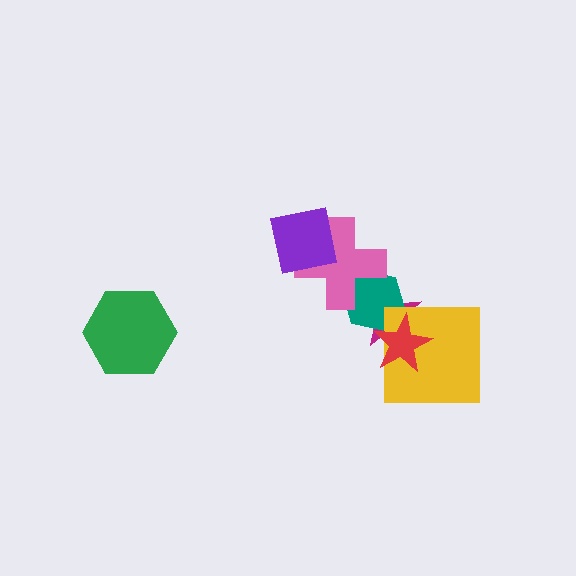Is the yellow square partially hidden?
Yes, it is partially covered by another shape.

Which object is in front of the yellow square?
The red star is in front of the yellow square.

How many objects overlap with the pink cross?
3 objects overlap with the pink cross.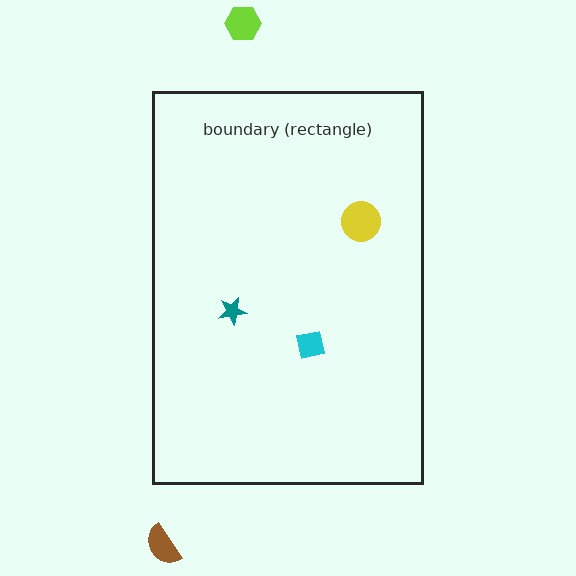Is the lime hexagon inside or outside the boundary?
Outside.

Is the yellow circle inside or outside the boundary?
Inside.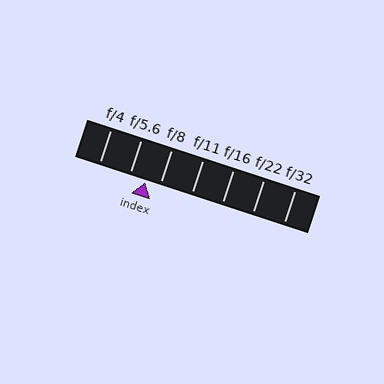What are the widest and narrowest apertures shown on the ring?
The widest aperture shown is f/4 and the narrowest is f/32.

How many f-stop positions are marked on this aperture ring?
There are 7 f-stop positions marked.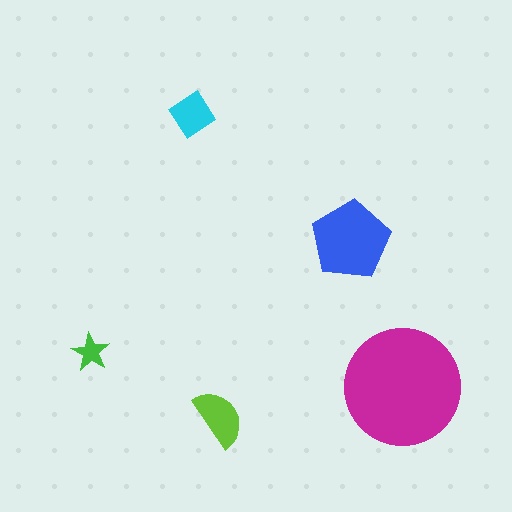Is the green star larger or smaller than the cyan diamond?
Smaller.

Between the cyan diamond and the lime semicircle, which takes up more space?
The lime semicircle.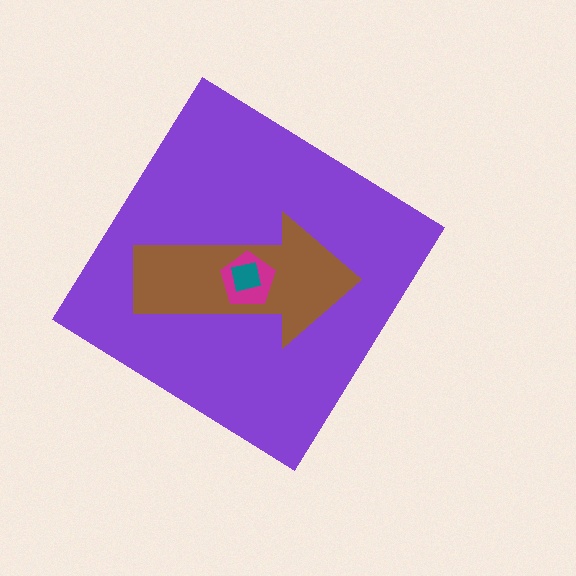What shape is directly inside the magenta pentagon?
The teal square.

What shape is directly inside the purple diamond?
The brown arrow.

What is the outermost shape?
The purple diamond.